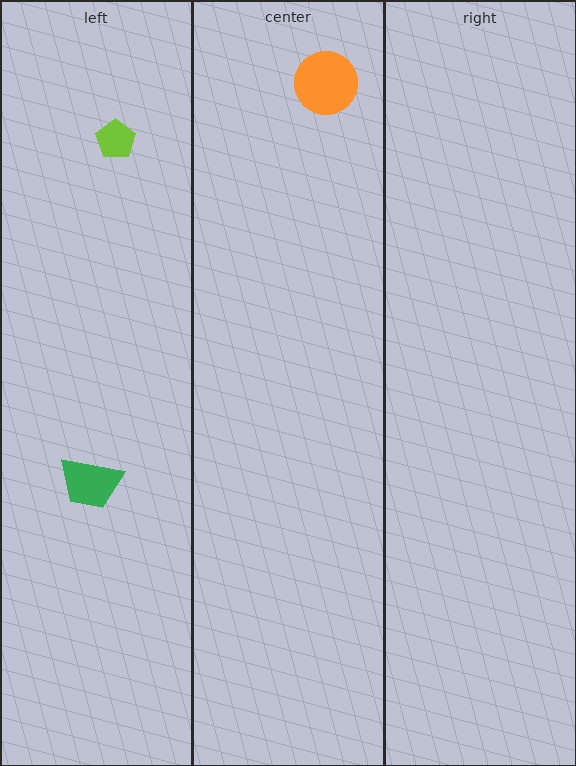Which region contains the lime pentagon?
The left region.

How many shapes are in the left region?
2.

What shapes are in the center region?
The orange circle.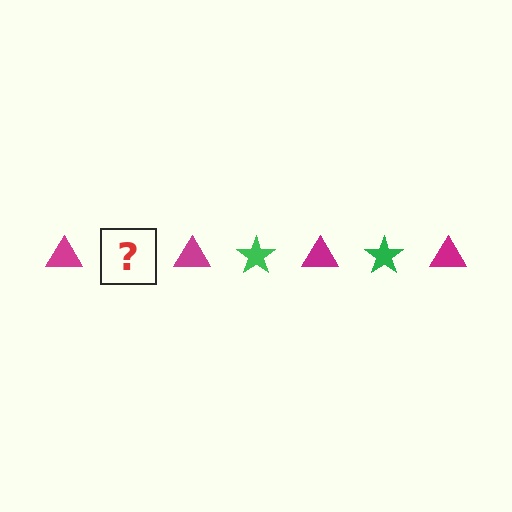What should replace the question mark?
The question mark should be replaced with a green star.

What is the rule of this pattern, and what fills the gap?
The rule is that the pattern alternates between magenta triangle and green star. The gap should be filled with a green star.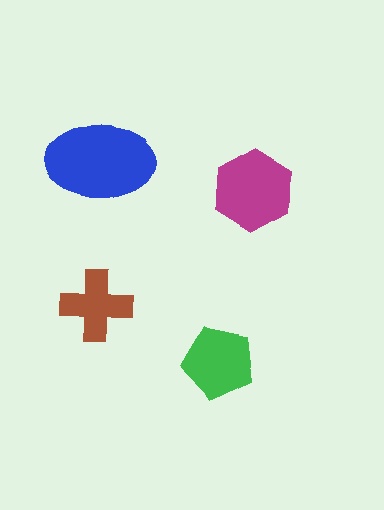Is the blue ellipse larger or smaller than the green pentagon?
Larger.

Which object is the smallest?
The brown cross.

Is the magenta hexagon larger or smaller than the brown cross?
Larger.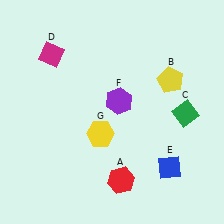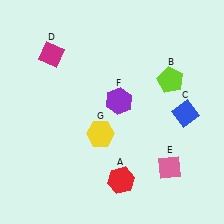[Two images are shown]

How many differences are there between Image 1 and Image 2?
There are 3 differences between the two images.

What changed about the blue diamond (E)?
In Image 1, E is blue. In Image 2, it changed to pink.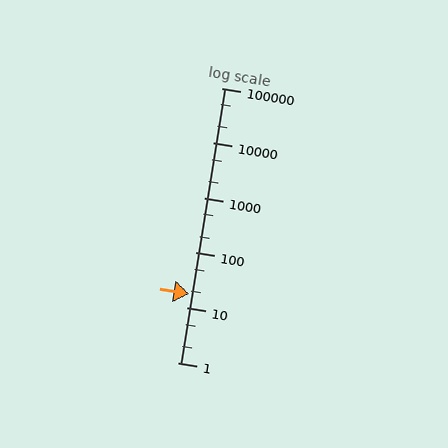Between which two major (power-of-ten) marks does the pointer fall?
The pointer is between 10 and 100.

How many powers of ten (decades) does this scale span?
The scale spans 5 decades, from 1 to 100000.